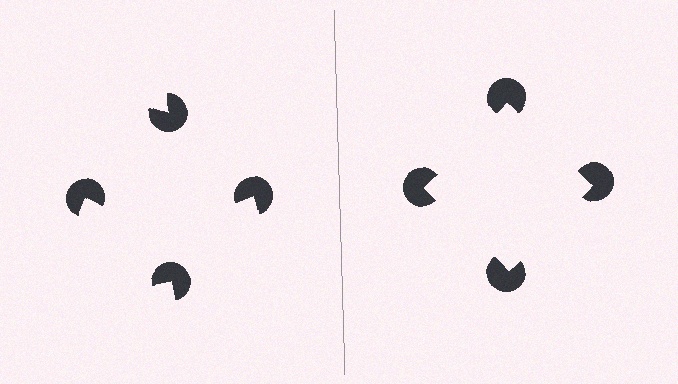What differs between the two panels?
The pac-man discs are positioned identically on both sides; only the wedge orientations differ. On the right they align to a square; on the left they are misaligned.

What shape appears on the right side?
An illusory square.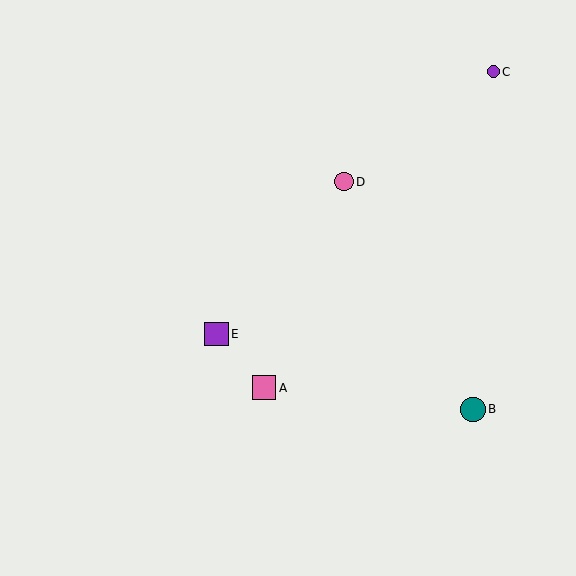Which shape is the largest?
The teal circle (labeled B) is the largest.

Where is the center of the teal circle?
The center of the teal circle is at (473, 409).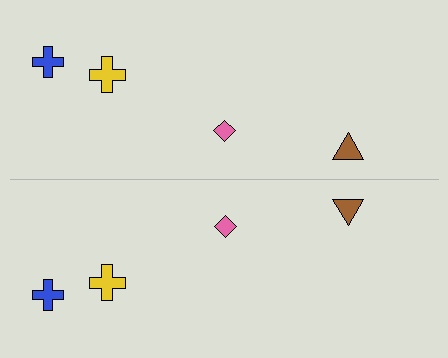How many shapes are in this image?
There are 8 shapes in this image.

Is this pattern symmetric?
Yes, this pattern has bilateral (reflection) symmetry.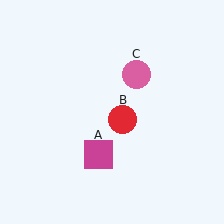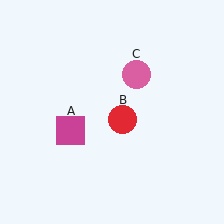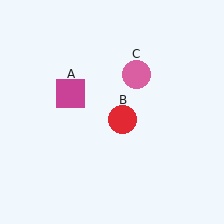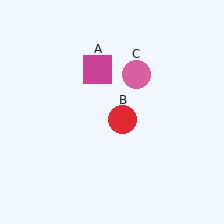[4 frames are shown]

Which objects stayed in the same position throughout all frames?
Red circle (object B) and pink circle (object C) remained stationary.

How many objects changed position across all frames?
1 object changed position: magenta square (object A).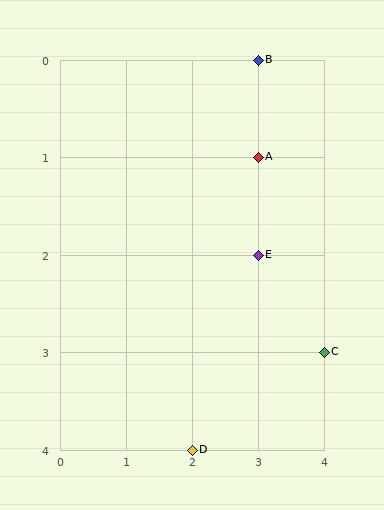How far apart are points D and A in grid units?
Points D and A are 1 column and 3 rows apart (about 3.2 grid units diagonally).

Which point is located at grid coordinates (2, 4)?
Point D is at (2, 4).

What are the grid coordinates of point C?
Point C is at grid coordinates (4, 3).